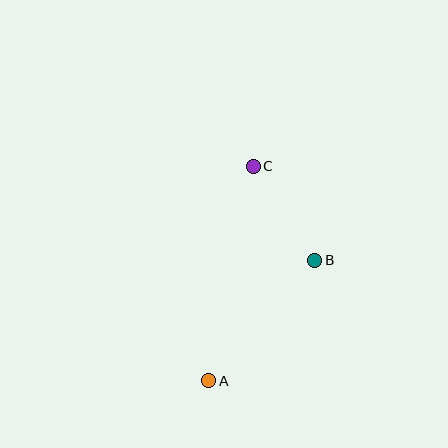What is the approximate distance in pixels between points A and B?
The distance between A and B is approximately 160 pixels.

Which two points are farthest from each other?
Points A and C are farthest from each other.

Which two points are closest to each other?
Points B and C are closest to each other.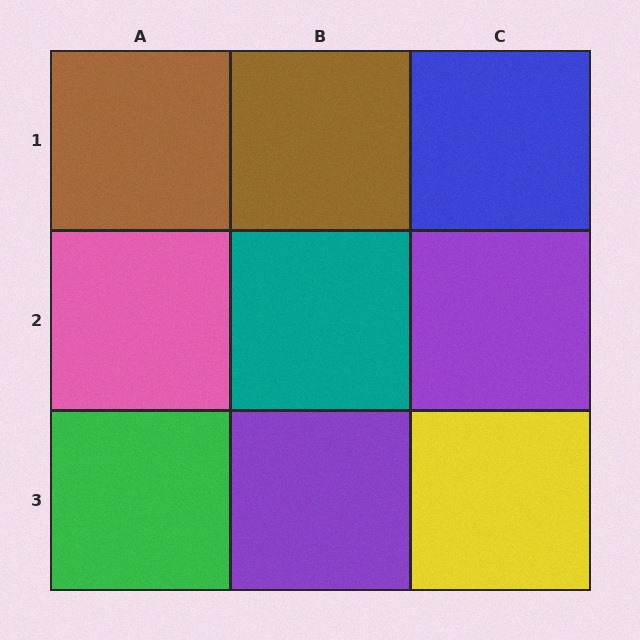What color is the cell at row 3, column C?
Yellow.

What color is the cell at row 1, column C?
Blue.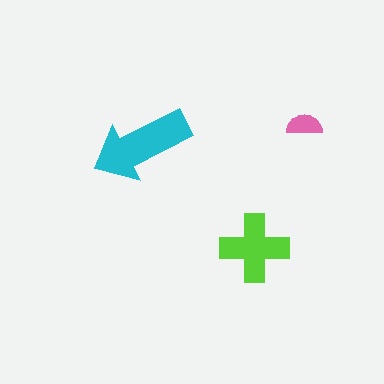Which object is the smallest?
The pink semicircle.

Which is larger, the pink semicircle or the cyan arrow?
The cyan arrow.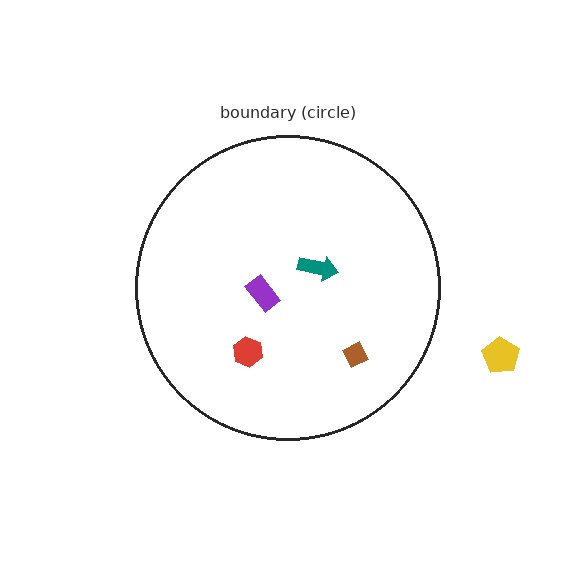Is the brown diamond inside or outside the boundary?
Inside.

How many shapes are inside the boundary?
4 inside, 1 outside.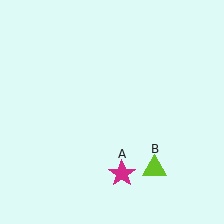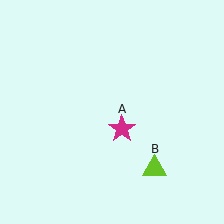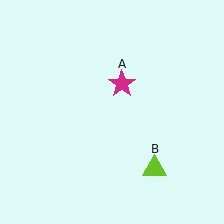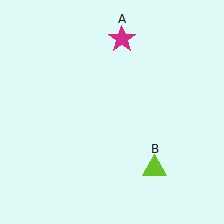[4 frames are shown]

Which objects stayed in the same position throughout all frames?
Lime triangle (object B) remained stationary.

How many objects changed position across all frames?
1 object changed position: magenta star (object A).